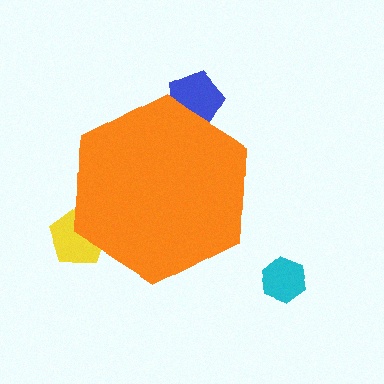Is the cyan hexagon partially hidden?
No, the cyan hexagon is fully visible.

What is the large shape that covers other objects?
An orange hexagon.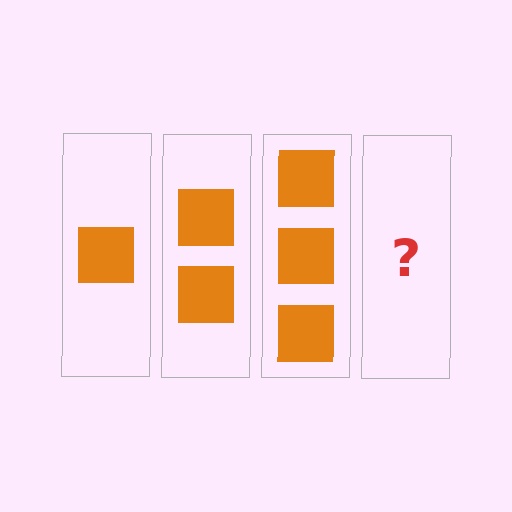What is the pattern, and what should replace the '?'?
The pattern is that each step adds one more square. The '?' should be 4 squares.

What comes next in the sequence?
The next element should be 4 squares.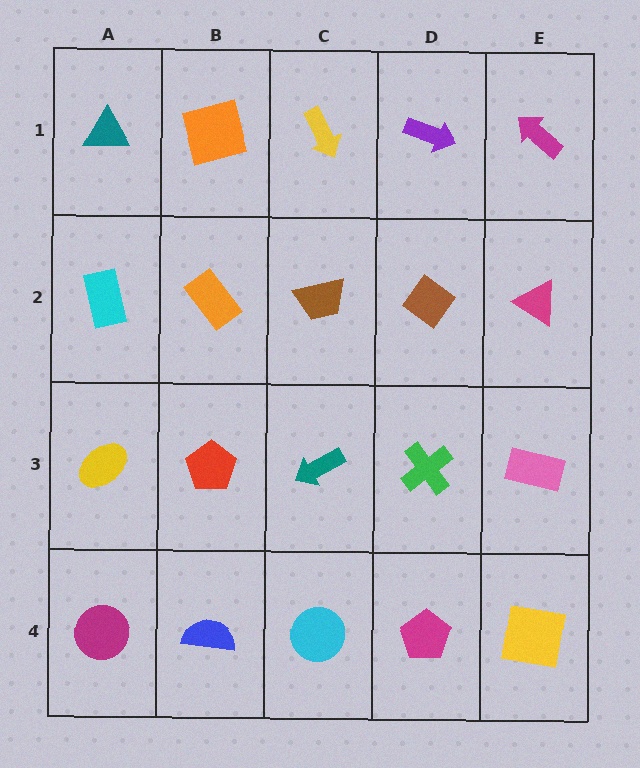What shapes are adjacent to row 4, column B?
A red pentagon (row 3, column B), a magenta circle (row 4, column A), a cyan circle (row 4, column C).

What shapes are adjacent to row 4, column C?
A teal arrow (row 3, column C), a blue semicircle (row 4, column B), a magenta pentagon (row 4, column D).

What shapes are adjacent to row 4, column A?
A yellow ellipse (row 3, column A), a blue semicircle (row 4, column B).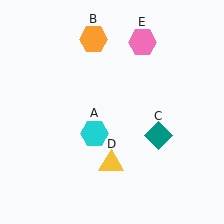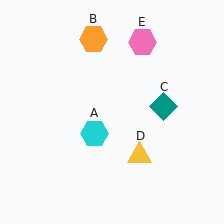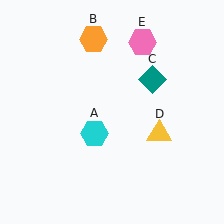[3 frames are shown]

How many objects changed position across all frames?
2 objects changed position: teal diamond (object C), yellow triangle (object D).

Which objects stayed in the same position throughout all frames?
Cyan hexagon (object A) and orange hexagon (object B) and pink hexagon (object E) remained stationary.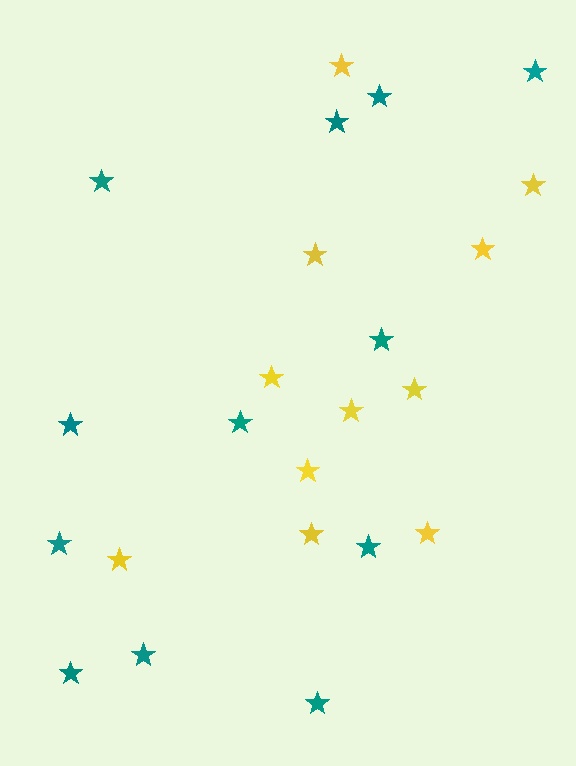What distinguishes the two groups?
There are 2 groups: one group of teal stars (12) and one group of yellow stars (11).